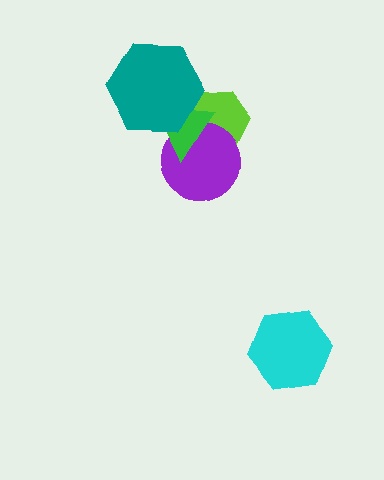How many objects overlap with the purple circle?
2 objects overlap with the purple circle.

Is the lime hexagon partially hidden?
Yes, it is partially covered by another shape.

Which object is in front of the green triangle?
The teal hexagon is in front of the green triangle.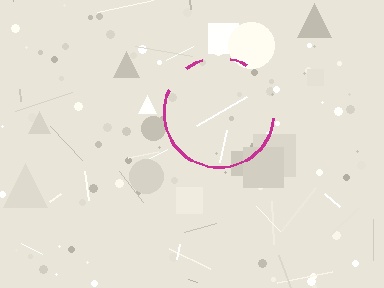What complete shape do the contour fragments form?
The contour fragments form a circle.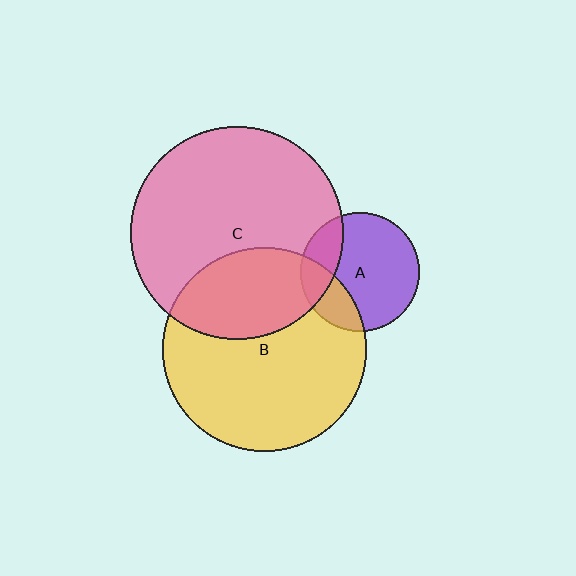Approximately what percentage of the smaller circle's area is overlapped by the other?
Approximately 35%.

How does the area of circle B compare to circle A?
Approximately 2.9 times.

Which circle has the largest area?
Circle C (pink).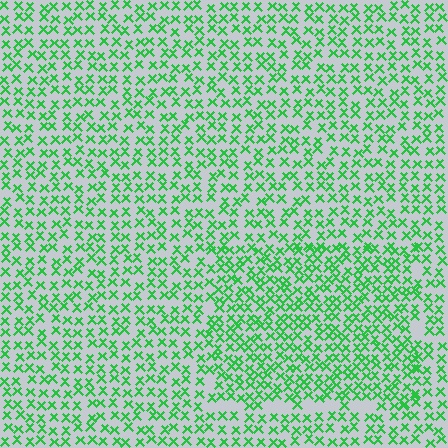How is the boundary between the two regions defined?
The boundary is defined by a change in element density (approximately 1.5x ratio). All elements are the same color, size, and shape.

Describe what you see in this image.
The image contains small green elements arranged at two different densities. A rectangle-shaped region is visible where the elements are more densely packed than the surrounding area.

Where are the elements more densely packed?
The elements are more densely packed inside the rectangle boundary.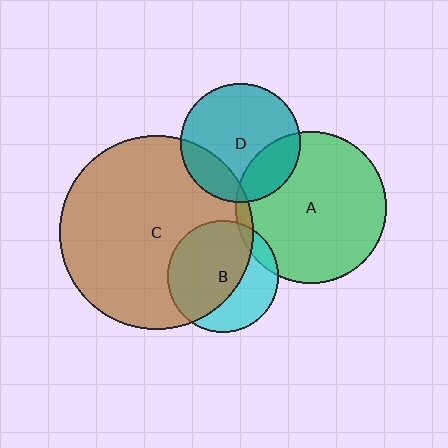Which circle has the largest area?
Circle C (brown).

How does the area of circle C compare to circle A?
Approximately 1.6 times.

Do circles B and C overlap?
Yes.